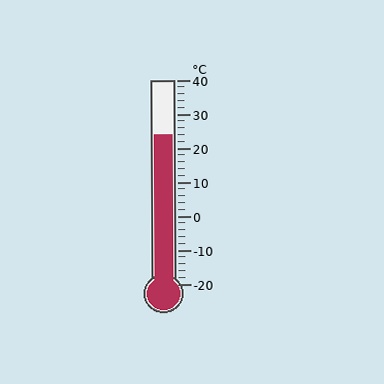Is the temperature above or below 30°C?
The temperature is below 30°C.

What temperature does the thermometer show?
The thermometer shows approximately 24°C.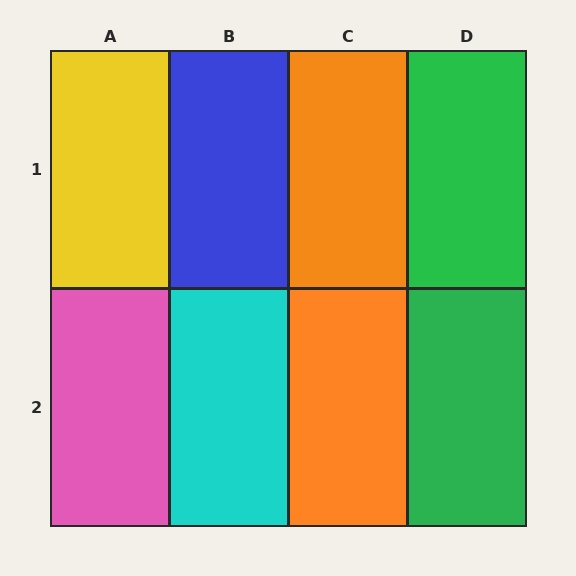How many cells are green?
2 cells are green.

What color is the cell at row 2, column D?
Green.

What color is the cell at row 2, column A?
Pink.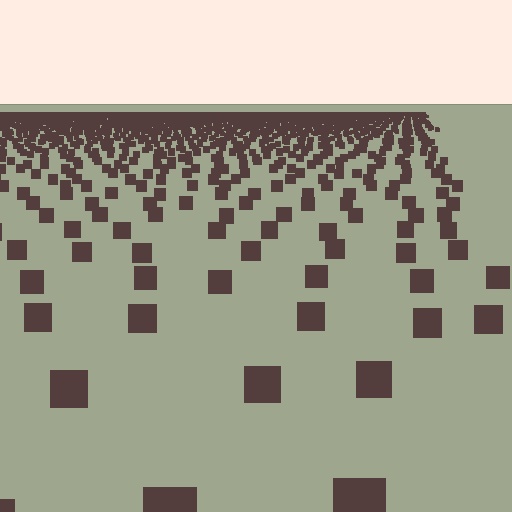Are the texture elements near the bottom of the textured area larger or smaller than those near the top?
Larger. Near the bottom, elements are closer to the viewer and appear at a bigger on-screen size.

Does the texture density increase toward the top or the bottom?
Density increases toward the top.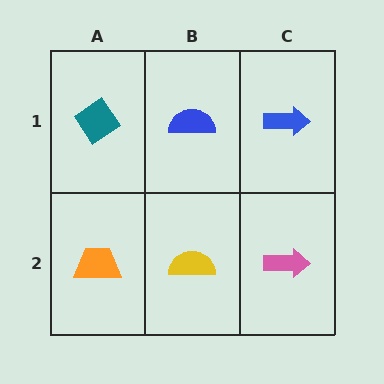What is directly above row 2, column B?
A blue semicircle.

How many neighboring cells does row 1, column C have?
2.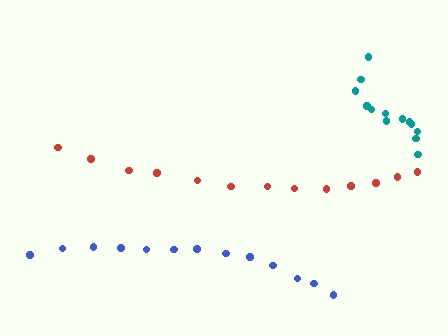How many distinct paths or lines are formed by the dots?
There are 3 distinct paths.